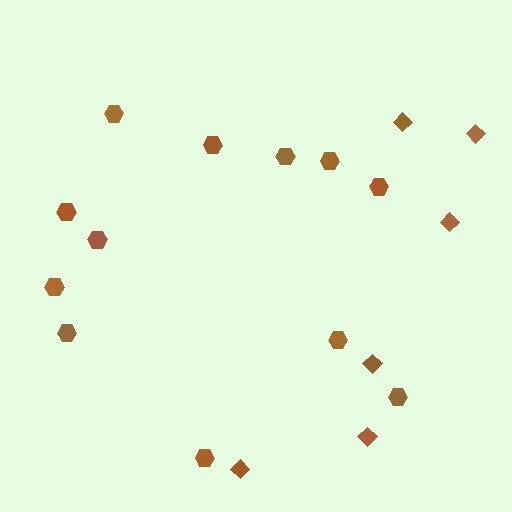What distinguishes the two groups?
There are 2 groups: one group of hexagons (12) and one group of diamonds (6).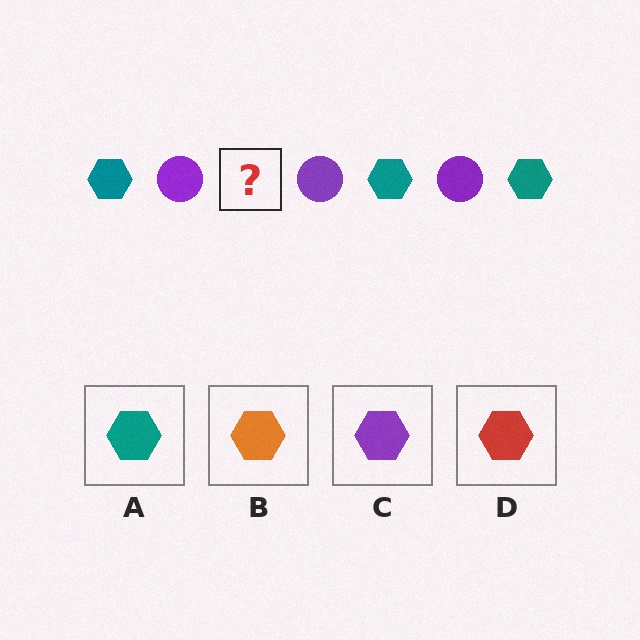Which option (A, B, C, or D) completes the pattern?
A.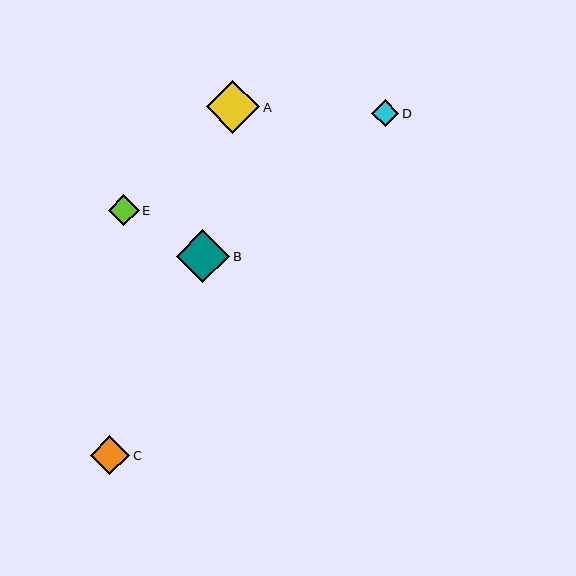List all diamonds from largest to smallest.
From largest to smallest: A, B, C, E, D.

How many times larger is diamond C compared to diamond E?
Diamond C is approximately 1.3 times the size of diamond E.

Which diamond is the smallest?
Diamond D is the smallest with a size of approximately 28 pixels.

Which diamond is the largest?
Diamond A is the largest with a size of approximately 54 pixels.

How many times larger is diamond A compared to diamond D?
Diamond A is approximately 1.9 times the size of diamond D.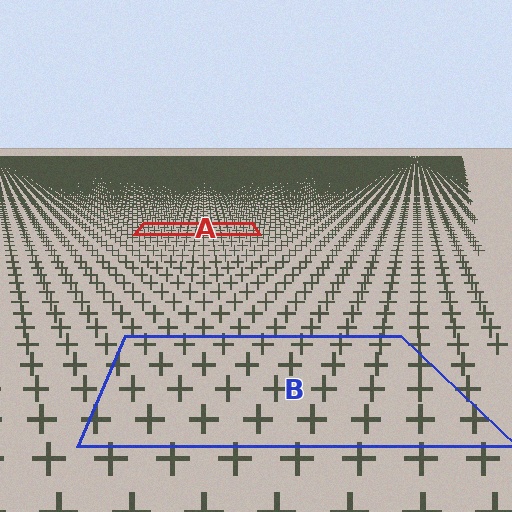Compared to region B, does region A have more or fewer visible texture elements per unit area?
Region A has more texture elements per unit area — they are packed more densely because it is farther away.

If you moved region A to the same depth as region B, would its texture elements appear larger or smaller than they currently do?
They would appear larger. At a closer depth, the same texture elements are projected at a bigger on-screen size.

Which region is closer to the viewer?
Region B is closer. The texture elements there are larger and more spread out.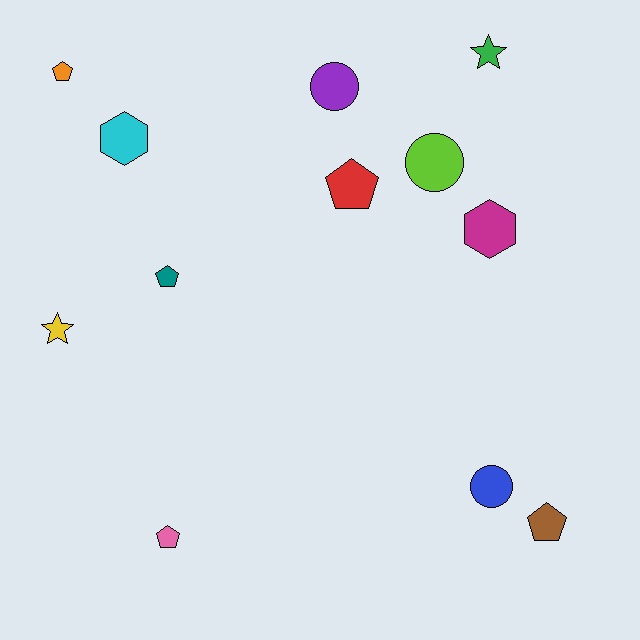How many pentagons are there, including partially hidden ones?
There are 5 pentagons.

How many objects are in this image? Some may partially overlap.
There are 12 objects.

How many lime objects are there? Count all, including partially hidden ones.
There is 1 lime object.